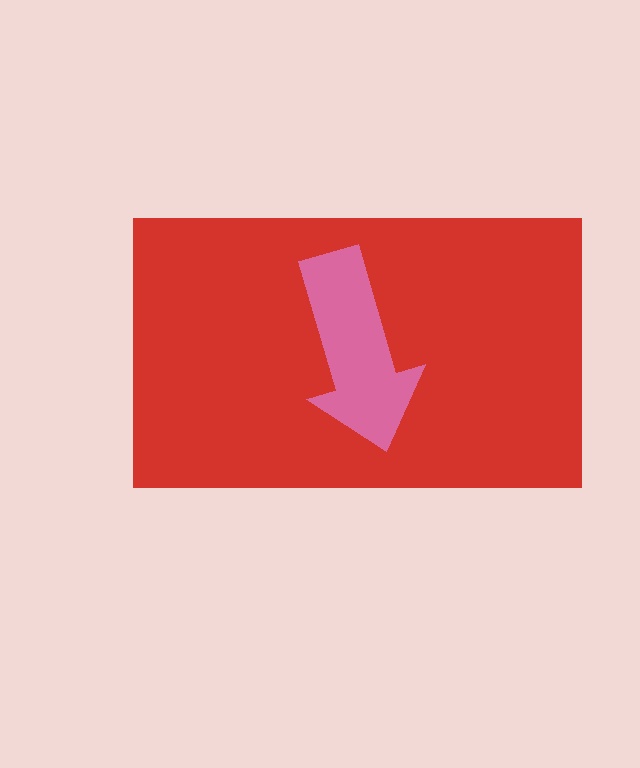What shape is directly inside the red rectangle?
The pink arrow.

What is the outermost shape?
The red rectangle.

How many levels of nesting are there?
2.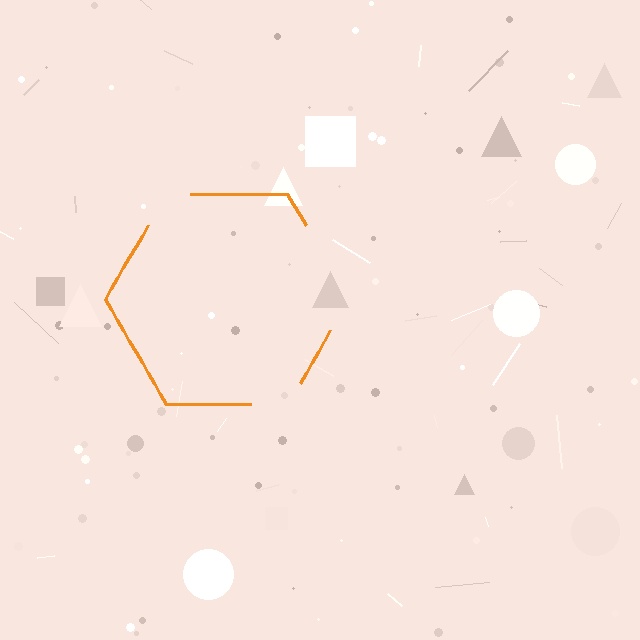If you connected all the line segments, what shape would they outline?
They would outline a hexagon.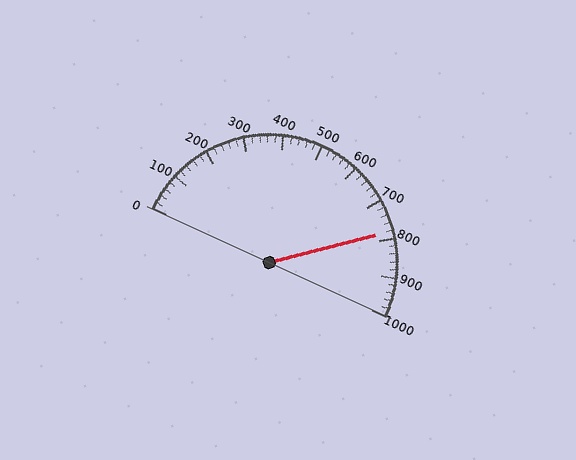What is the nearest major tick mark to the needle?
The nearest major tick mark is 800.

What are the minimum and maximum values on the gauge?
The gauge ranges from 0 to 1000.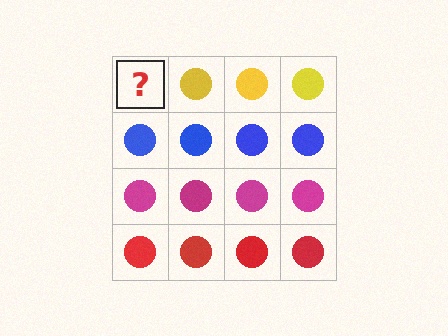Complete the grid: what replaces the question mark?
The question mark should be replaced with a yellow circle.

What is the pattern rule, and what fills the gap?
The rule is that each row has a consistent color. The gap should be filled with a yellow circle.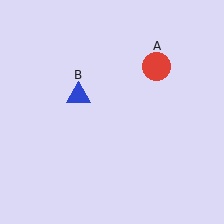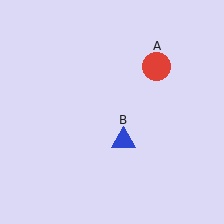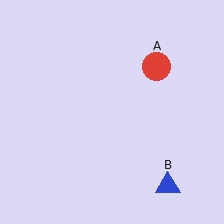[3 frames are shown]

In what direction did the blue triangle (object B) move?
The blue triangle (object B) moved down and to the right.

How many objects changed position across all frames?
1 object changed position: blue triangle (object B).